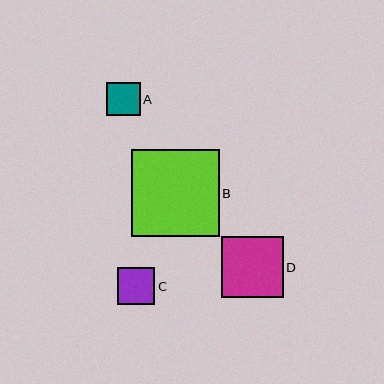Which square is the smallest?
Square A is the smallest with a size of approximately 34 pixels.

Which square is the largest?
Square B is the largest with a size of approximately 87 pixels.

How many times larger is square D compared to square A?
Square D is approximately 1.8 times the size of square A.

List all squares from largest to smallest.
From largest to smallest: B, D, C, A.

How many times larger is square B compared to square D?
Square B is approximately 1.4 times the size of square D.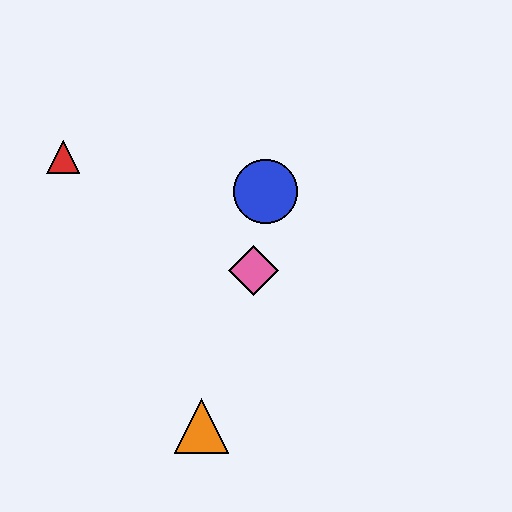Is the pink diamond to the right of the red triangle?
Yes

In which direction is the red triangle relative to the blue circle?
The red triangle is to the left of the blue circle.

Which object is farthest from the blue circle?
The orange triangle is farthest from the blue circle.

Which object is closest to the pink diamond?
The blue circle is closest to the pink diamond.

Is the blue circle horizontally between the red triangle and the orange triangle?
No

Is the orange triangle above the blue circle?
No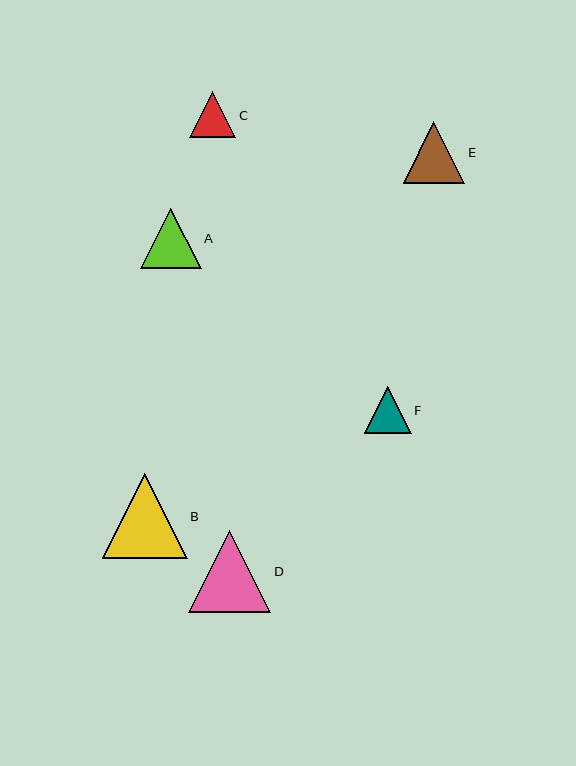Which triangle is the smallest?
Triangle C is the smallest with a size of approximately 46 pixels.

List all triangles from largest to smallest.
From largest to smallest: B, D, E, A, F, C.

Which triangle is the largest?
Triangle B is the largest with a size of approximately 85 pixels.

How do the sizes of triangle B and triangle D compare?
Triangle B and triangle D are approximately the same size.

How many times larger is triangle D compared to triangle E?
Triangle D is approximately 1.3 times the size of triangle E.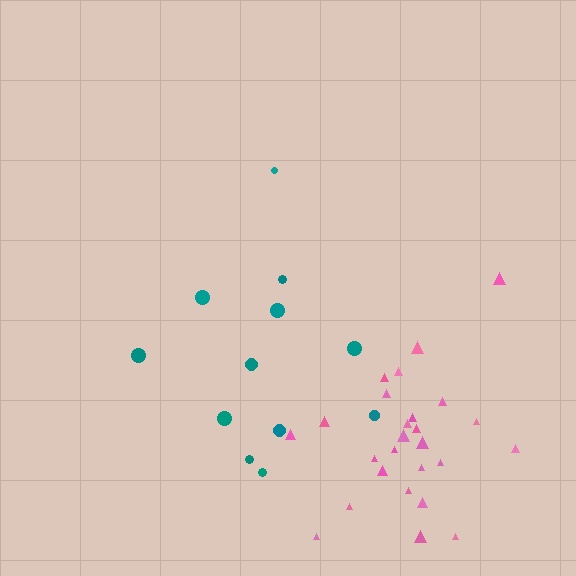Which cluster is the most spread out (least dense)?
Teal.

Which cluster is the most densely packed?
Pink.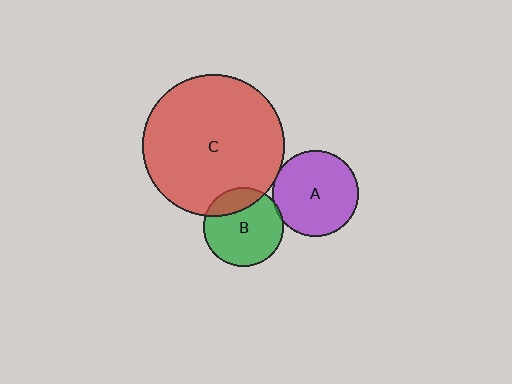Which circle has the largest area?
Circle C (red).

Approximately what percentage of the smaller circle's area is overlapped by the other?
Approximately 5%.